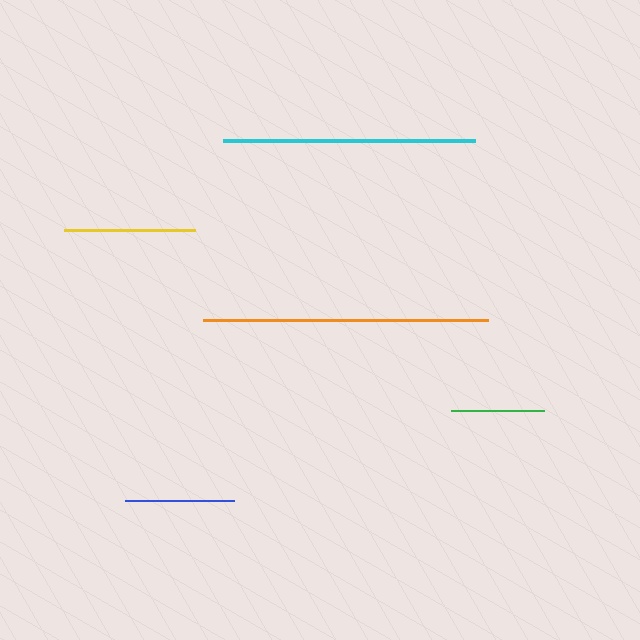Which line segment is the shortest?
The green line is the shortest at approximately 93 pixels.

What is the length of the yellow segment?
The yellow segment is approximately 131 pixels long.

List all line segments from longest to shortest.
From longest to shortest: orange, cyan, yellow, blue, green.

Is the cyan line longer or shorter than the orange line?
The orange line is longer than the cyan line.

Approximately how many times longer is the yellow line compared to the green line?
The yellow line is approximately 1.4 times the length of the green line.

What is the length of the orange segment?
The orange segment is approximately 285 pixels long.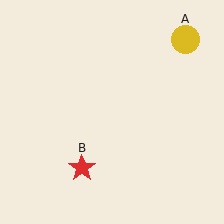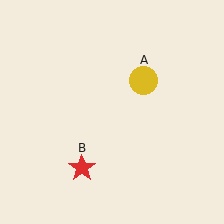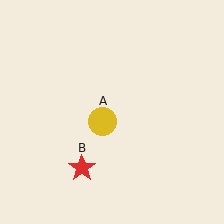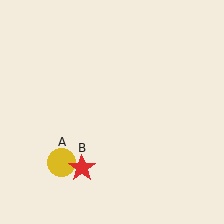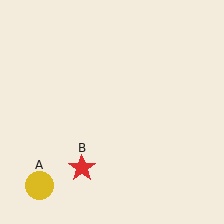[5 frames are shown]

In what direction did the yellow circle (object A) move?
The yellow circle (object A) moved down and to the left.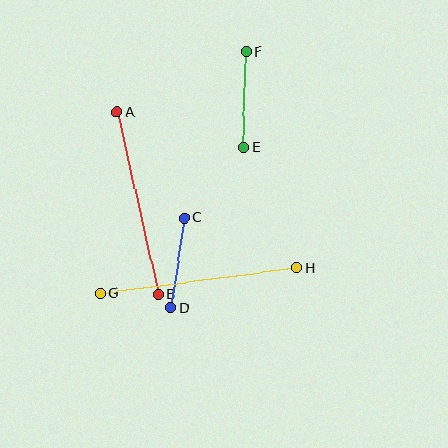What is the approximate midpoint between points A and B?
The midpoint is at approximately (138, 203) pixels.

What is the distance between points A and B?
The distance is approximately 186 pixels.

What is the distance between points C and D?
The distance is approximately 91 pixels.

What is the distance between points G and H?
The distance is approximately 198 pixels.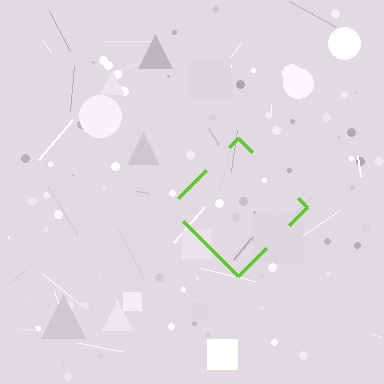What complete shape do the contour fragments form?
The contour fragments form a diamond.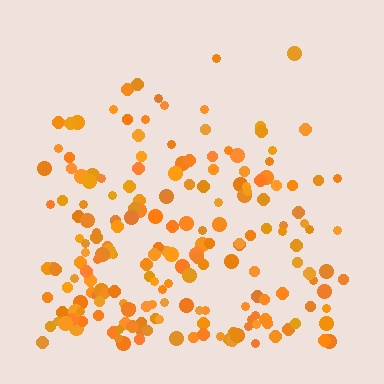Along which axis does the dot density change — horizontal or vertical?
Vertical.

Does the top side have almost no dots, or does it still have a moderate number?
Still a moderate number, just noticeably fewer than the bottom.